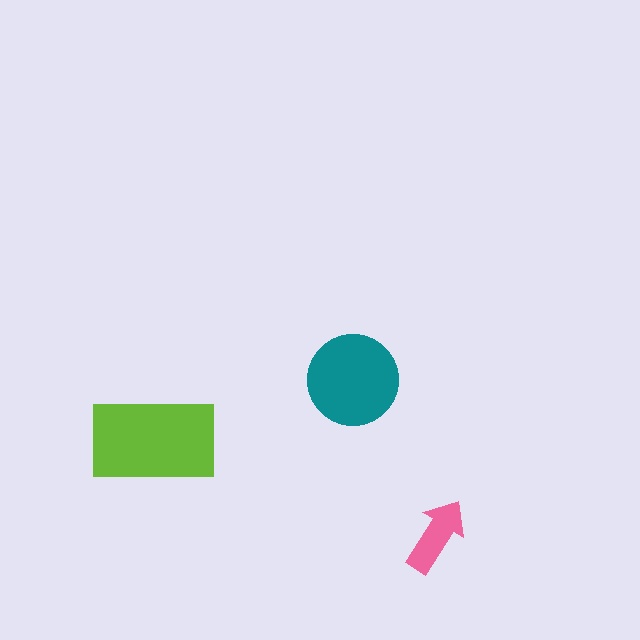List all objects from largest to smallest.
The lime rectangle, the teal circle, the pink arrow.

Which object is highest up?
The teal circle is topmost.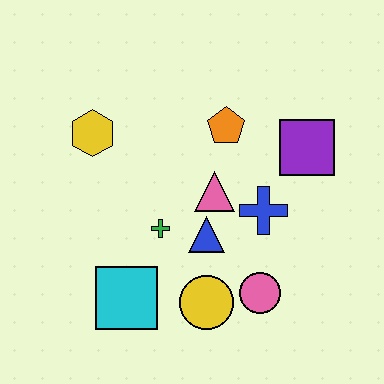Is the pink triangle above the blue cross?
Yes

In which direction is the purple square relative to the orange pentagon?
The purple square is to the right of the orange pentagon.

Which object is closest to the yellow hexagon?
The green cross is closest to the yellow hexagon.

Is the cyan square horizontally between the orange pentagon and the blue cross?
No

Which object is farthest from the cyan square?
The purple square is farthest from the cyan square.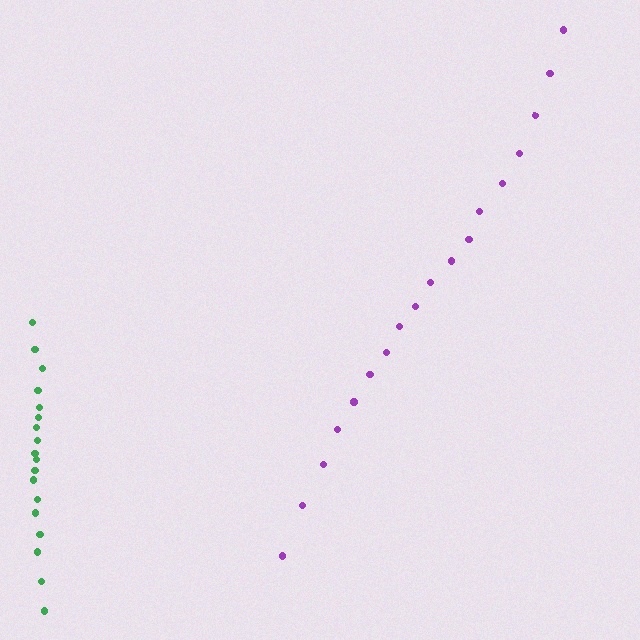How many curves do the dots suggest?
There are 2 distinct paths.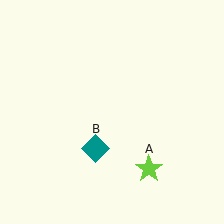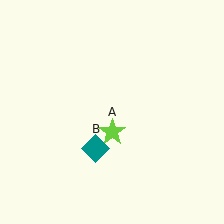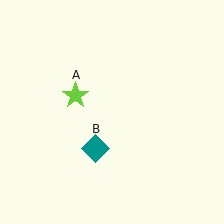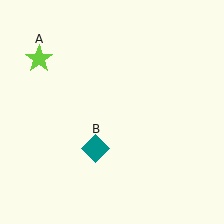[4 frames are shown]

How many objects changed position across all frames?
1 object changed position: lime star (object A).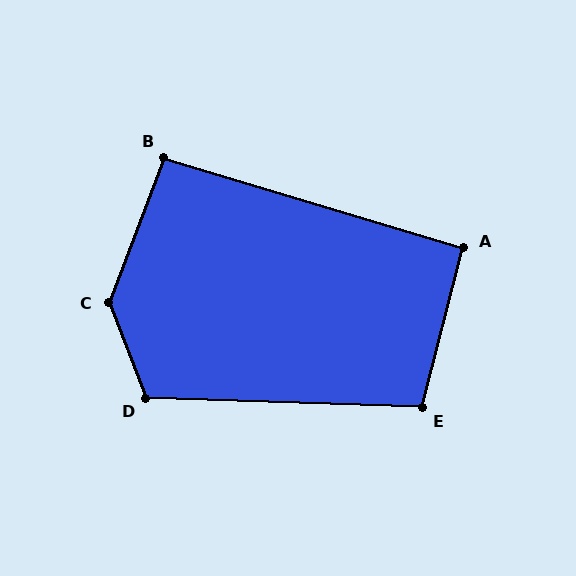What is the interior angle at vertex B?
Approximately 94 degrees (approximately right).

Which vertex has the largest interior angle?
C, at approximately 138 degrees.